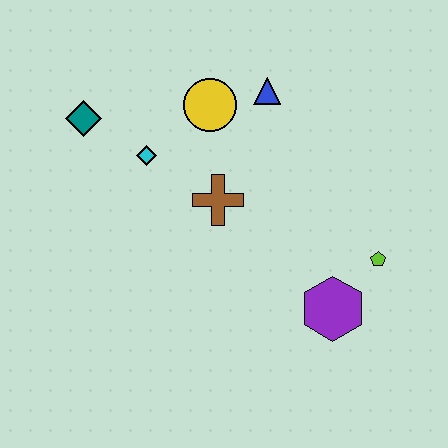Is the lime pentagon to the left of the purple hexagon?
No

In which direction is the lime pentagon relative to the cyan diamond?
The lime pentagon is to the right of the cyan diamond.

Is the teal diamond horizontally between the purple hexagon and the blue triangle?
No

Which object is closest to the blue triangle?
The yellow circle is closest to the blue triangle.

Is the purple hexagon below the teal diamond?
Yes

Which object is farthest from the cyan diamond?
The lime pentagon is farthest from the cyan diamond.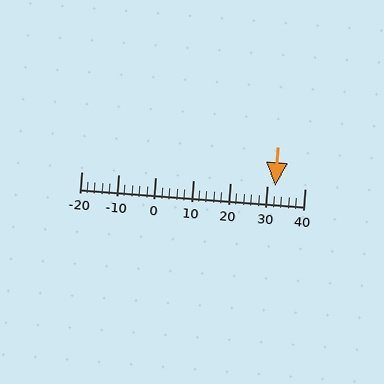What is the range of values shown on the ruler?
The ruler shows values from -20 to 40.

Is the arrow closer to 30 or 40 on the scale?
The arrow is closer to 30.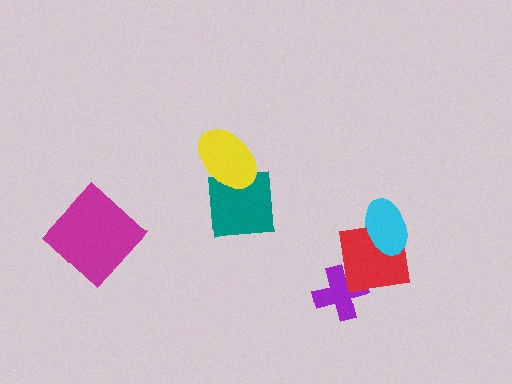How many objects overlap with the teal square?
1 object overlaps with the teal square.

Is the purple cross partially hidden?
Yes, it is partially covered by another shape.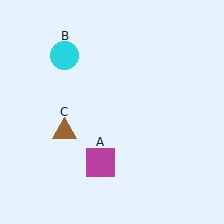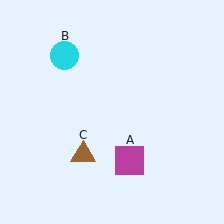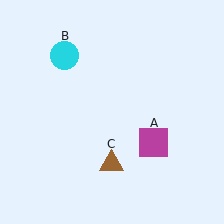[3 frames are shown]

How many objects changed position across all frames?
2 objects changed position: magenta square (object A), brown triangle (object C).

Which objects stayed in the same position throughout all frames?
Cyan circle (object B) remained stationary.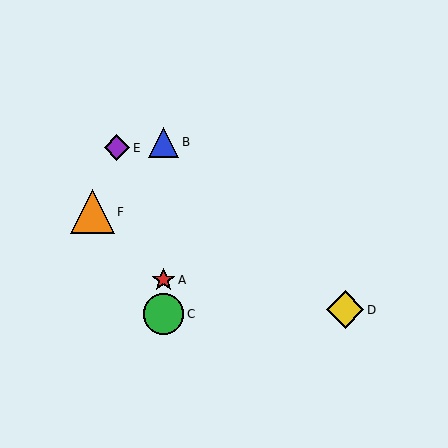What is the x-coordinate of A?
Object A is at x≈163.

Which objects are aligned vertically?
Objects A, B, C are aligned vertically.